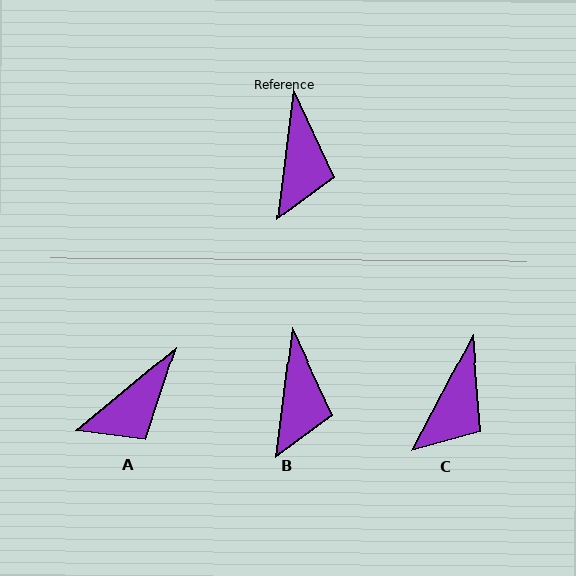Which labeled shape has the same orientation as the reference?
B.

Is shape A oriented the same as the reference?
No, it is off by about 43 degrees.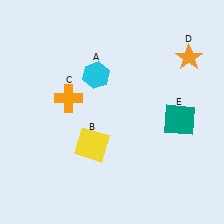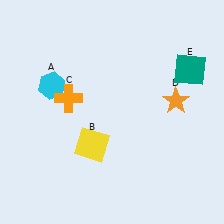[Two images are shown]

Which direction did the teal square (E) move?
The teal square (E) moved up.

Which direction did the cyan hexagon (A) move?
The cyan hexagon (A) moved left.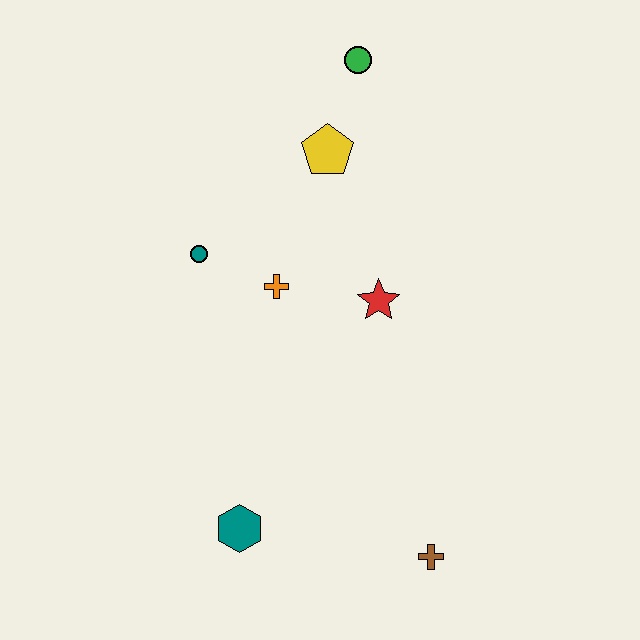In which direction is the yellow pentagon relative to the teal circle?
The yellow pentagon is to the right of the teal circle.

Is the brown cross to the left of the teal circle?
No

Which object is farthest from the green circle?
The brown cross is farthest from the green circle.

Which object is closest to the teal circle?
The orange cross is closest to the teal circle.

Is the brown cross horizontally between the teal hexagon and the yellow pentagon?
No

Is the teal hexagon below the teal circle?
Yes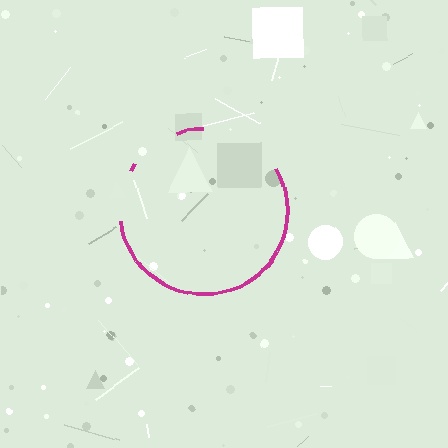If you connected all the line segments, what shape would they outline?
They would outline a circle.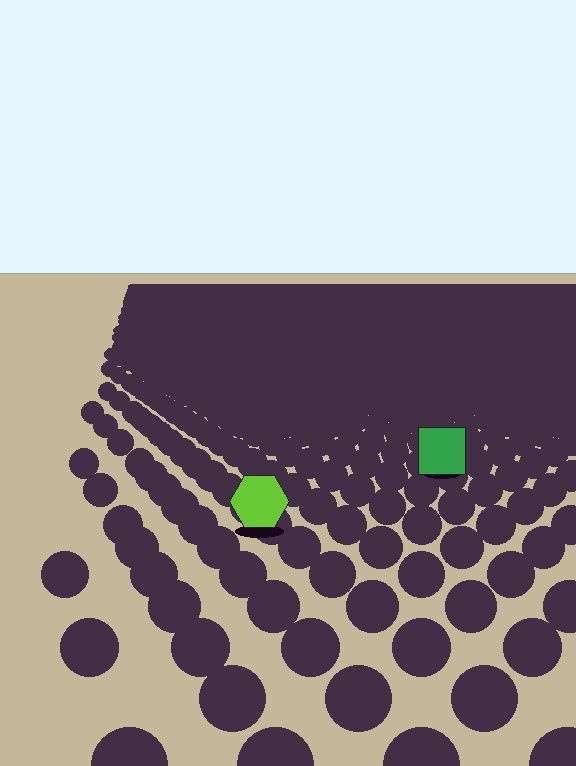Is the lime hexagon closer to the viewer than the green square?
Yes. The lime hexagon is closer — you can tell from the texture gradient: the ground texture is coarser near it.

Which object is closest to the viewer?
The lime hexagon is closest. The texture marks near it are larger and more spread out.